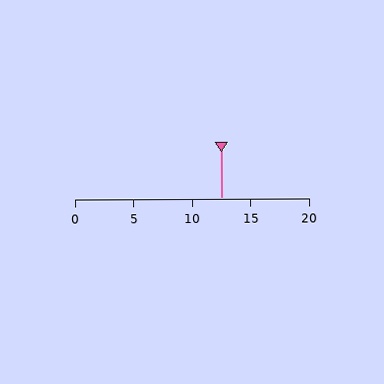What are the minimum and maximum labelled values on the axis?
The axis runs from 0 to 20.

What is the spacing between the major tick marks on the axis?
The major ticks are spaced 5 apart.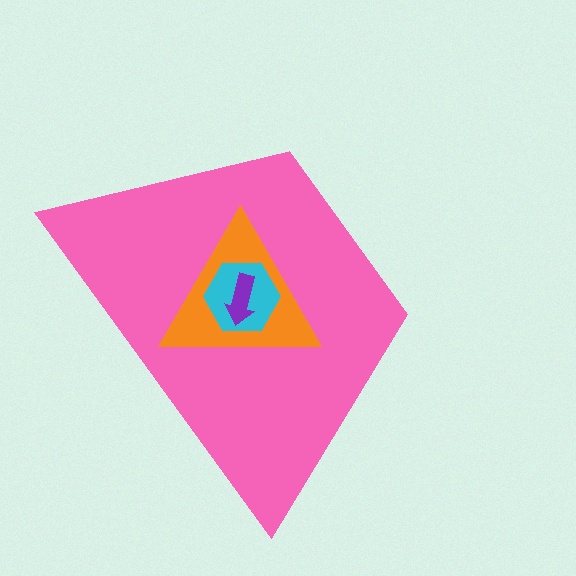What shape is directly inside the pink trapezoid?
The orange triangle.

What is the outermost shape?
The pink trapezoid.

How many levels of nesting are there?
4.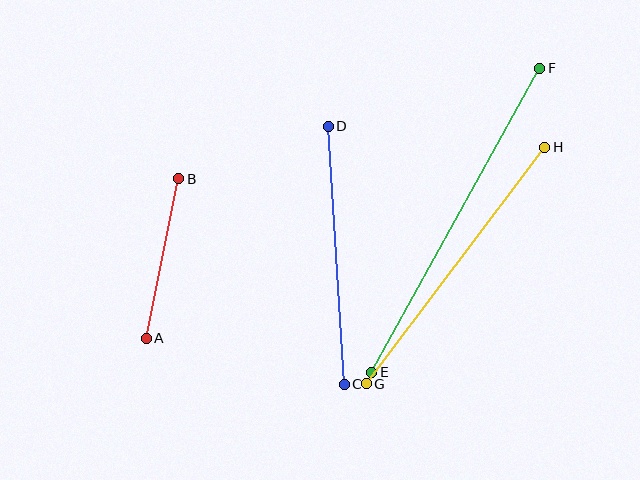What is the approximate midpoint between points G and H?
The midpoint is at approximately (455, 265) pixels.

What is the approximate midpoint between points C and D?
The midpoint is at approximately (336, 255) pixels.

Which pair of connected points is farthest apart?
Points E and F are farthest apart.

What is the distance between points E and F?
The distance is approximately 347 pixels.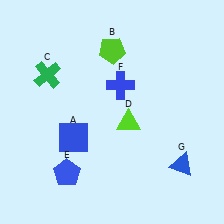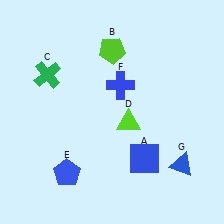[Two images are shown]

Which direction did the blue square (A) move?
The blue square (A) moved right.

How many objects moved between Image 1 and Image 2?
1 object moved between the two images.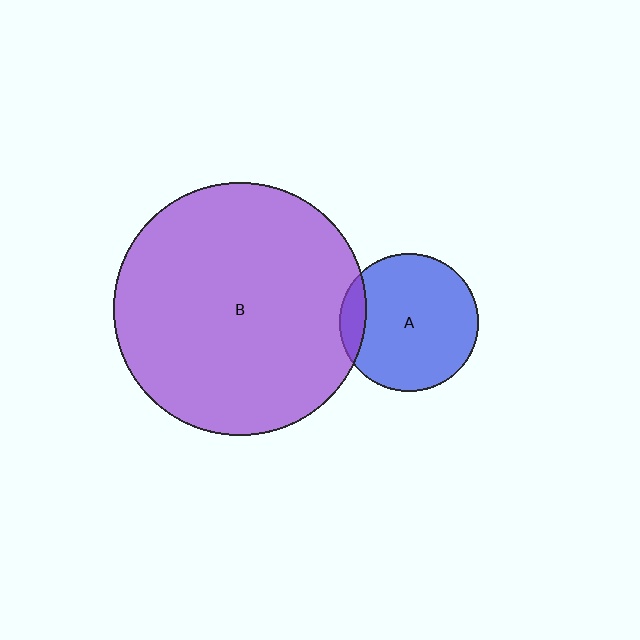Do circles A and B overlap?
Yes.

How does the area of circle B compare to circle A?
Approximately 3.3 times.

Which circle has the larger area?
Circle B (purple).